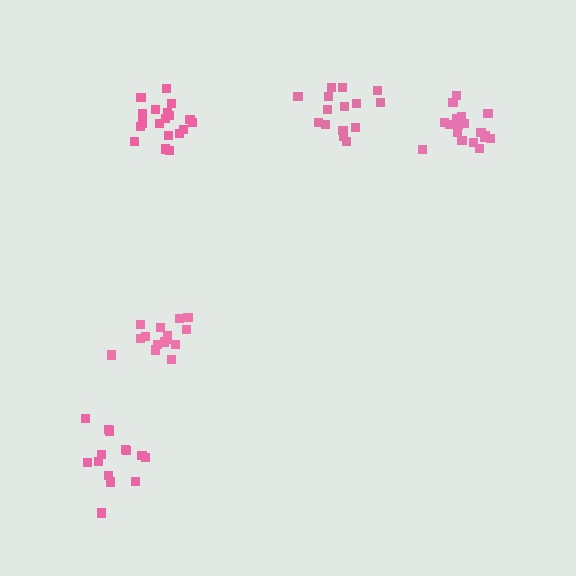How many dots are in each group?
Group 1: 15 dots, Group 2: 15 dots, Group 3: 19 dots, Group 4: 14 dots, Group 5: 18 dots (81 total).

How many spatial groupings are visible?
There are 5 spatial groupings.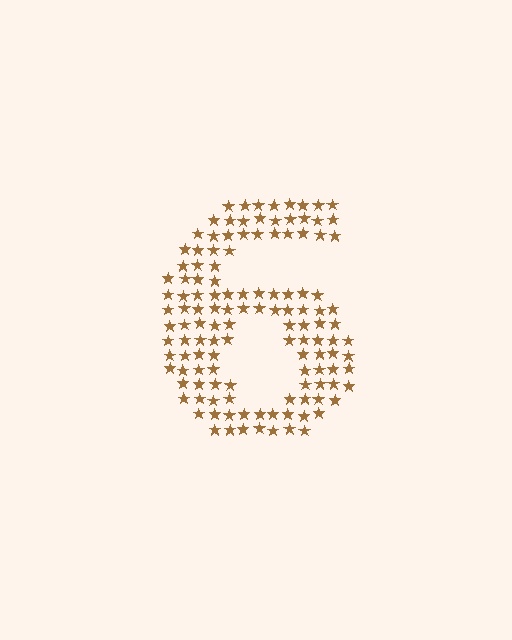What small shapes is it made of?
It is made of small stars.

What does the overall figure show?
The overall figure shows the digit 6.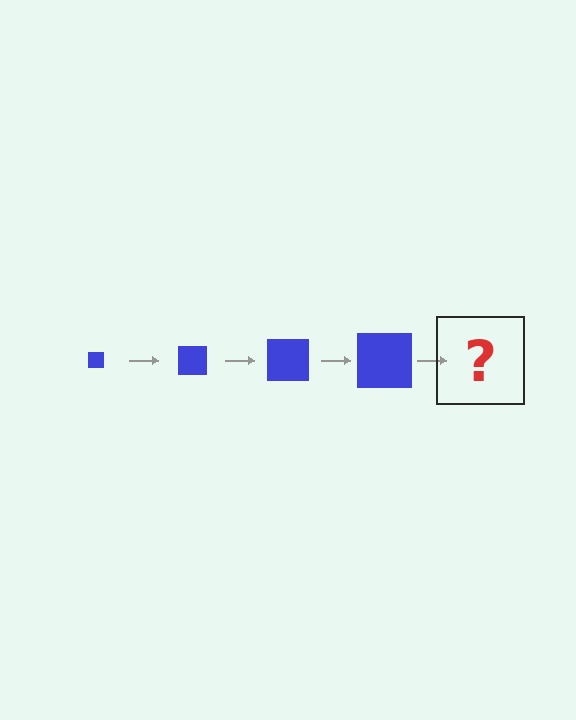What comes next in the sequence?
The next element should be a blue square, larger than the previous one.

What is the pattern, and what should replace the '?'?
The pattern is that the square gets progressively larger each step. The '?' should be a blue square, larger than the previous one.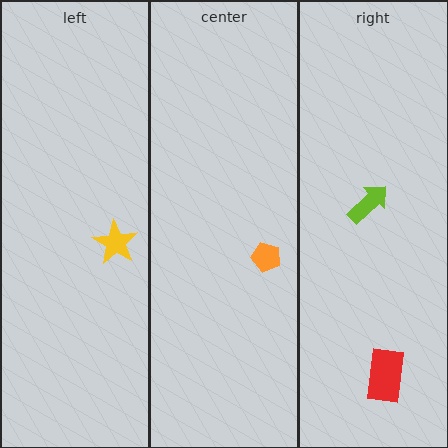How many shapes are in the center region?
1.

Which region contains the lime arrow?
The right region.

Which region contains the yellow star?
The left region.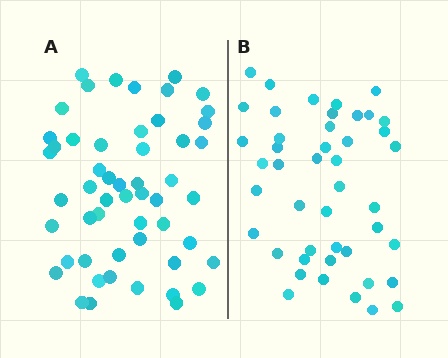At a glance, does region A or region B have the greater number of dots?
Region A (the left region) has more dots.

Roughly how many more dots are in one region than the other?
Region A has roughly 8 or so more dots than region B.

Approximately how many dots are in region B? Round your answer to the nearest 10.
About 40 dots. (The exact count is 45, which rounds to 40.)